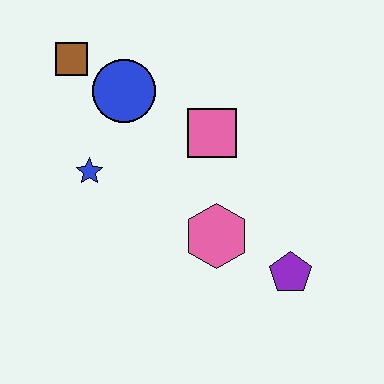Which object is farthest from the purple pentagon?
The brown square is farthest from the purple pentagon.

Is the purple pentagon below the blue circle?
Yes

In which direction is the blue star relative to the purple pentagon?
The blue star is to the left of the purple pentagon.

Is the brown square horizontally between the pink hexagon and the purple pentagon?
No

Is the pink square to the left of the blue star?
No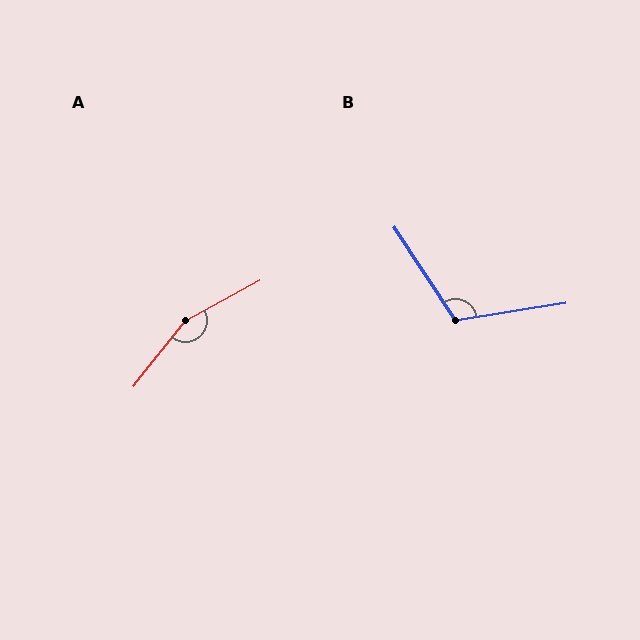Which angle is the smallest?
B, at approximately 114 degrees.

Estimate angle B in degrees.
Approximately 114 degrees.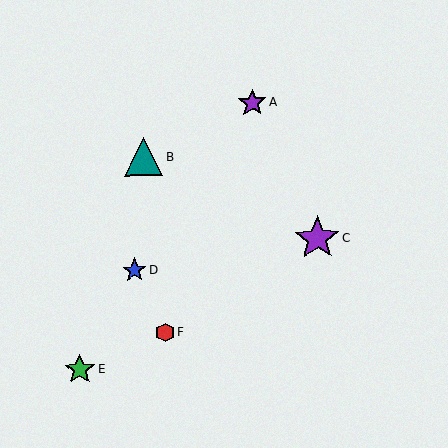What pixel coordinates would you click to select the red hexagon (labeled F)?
Click at (165, 332) to select the red hexagon F.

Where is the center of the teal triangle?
The center of the teal triangle is at (144, 157).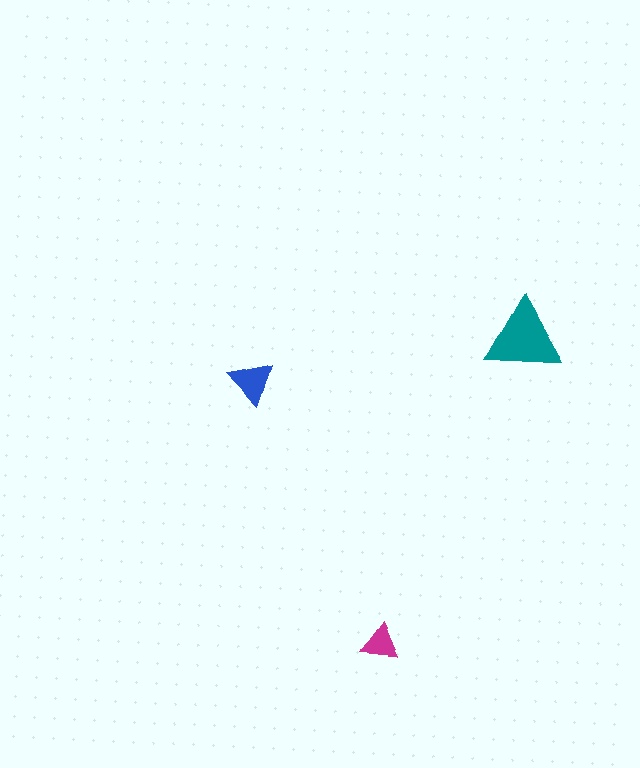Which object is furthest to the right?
The teal triangle is rightmost.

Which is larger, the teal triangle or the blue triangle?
The teal one.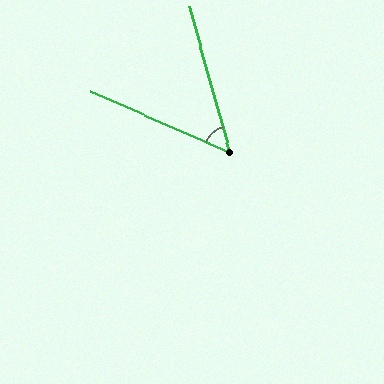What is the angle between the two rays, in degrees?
Approximately 51 degrees.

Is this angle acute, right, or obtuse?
It is acute.